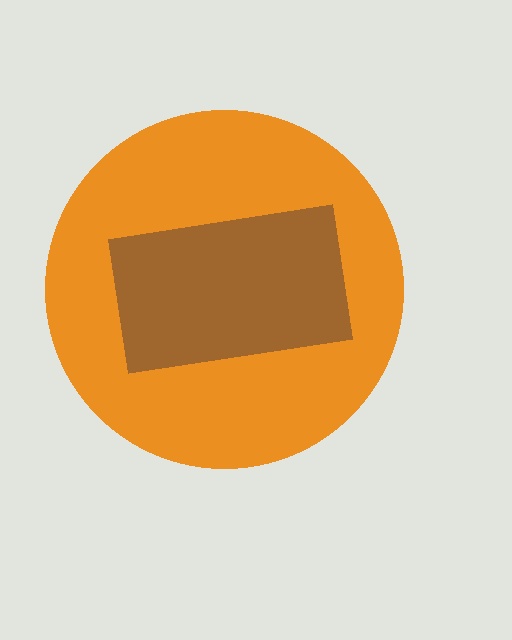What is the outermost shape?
The orange circle.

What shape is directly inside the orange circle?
The brown rectangle.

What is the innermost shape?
The brown rectangle.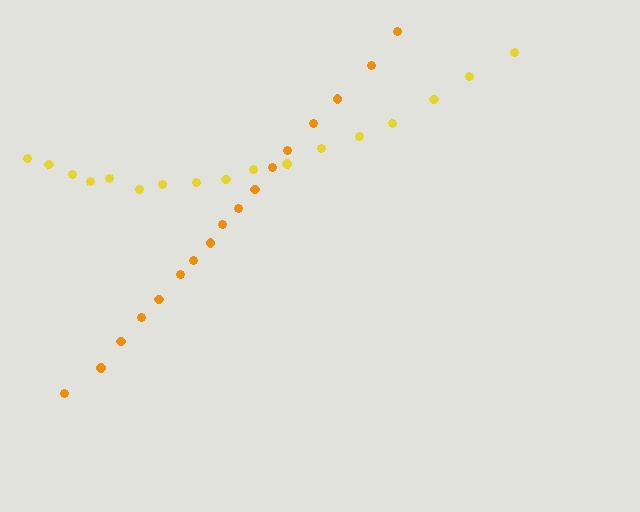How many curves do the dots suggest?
There are 2 distinct paths.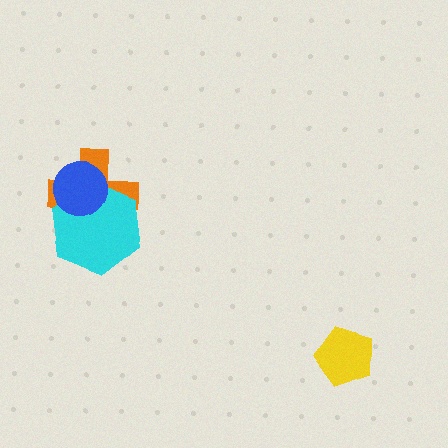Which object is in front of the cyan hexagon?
The blue circle is in front of the cyan hexagon.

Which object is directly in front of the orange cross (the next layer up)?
The cyan hexagon is directly in front of the orange cross.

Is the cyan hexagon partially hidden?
Yes, it is partially covered by another shape.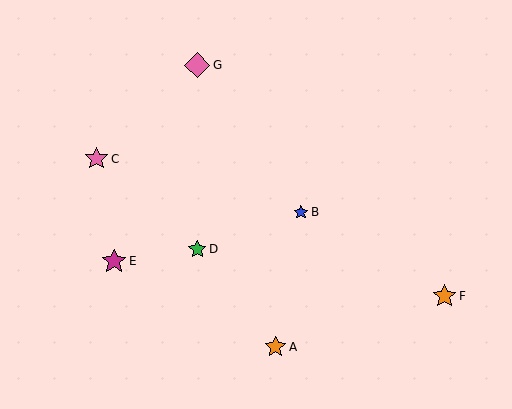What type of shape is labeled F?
Shape F is an orange star.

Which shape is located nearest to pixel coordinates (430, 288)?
The orange star (labeled F) at (444, 296) is nearest to that location.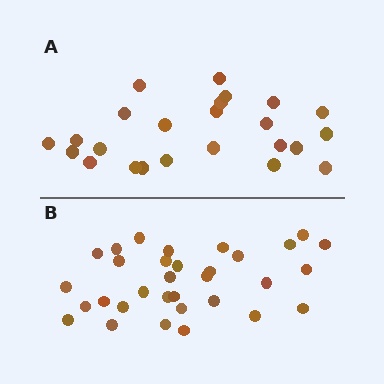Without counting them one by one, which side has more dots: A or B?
Region B (the bottom region) has more dots.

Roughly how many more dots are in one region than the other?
Region B has roughly 8 or so more dots than region A.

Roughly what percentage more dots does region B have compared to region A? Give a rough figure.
About 35% more.